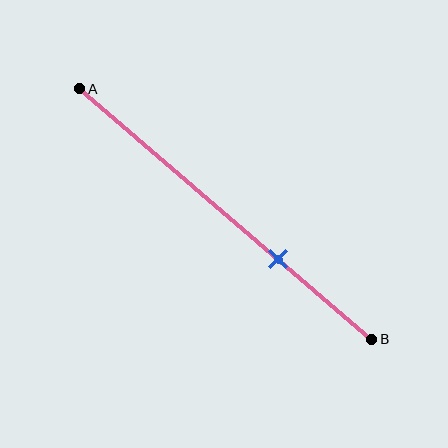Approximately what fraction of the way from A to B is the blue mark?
The blue mark is approximately 70% of the way from A to B.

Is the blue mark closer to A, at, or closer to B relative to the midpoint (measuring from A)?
The blue mark is closer to point B than the midpoint of segment AB.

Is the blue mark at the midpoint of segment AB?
No, the mark is at about 70% from A, not at the 50% midpoint.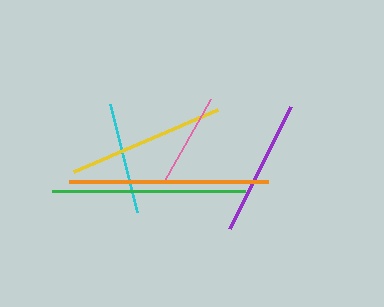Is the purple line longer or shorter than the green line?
The green line is longer than the purple line.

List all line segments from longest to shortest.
From longest to shortest: orange, green, yellow, purple, cyan, pink.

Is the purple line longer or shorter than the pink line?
The purple line is longer than the pink line.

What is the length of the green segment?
The green segment is approximately 193 pixels long.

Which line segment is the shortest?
The pink line is the shortest at approximately 95 pixels.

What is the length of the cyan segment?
The cyan segment is approximately 111 pixels long.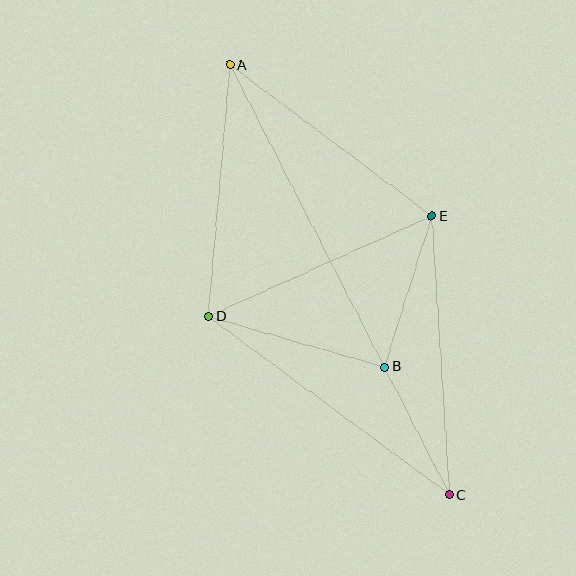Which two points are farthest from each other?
Points A and C are farthest from each other.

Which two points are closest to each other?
Points B and C are closest to each other.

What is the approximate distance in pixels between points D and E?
The distance between D and E is approximately 245 pixels.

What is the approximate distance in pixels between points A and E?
The distance between A and E is approximately 252 pixels.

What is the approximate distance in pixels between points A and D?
The distance between A and D is approximately 252 pixels.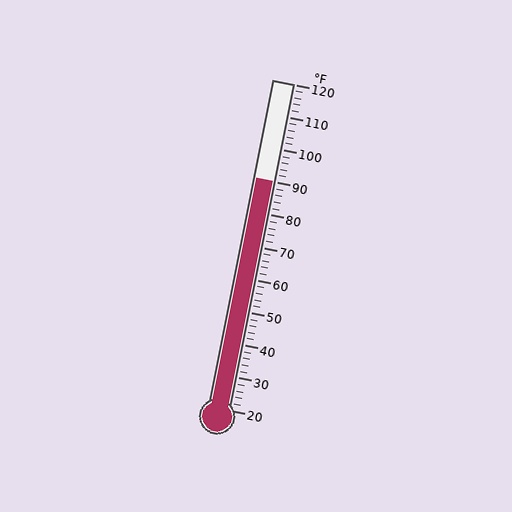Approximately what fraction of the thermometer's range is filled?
The thermometer is filled to approximately 70% of its range.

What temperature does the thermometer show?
The thermometer shows approximately 90°F.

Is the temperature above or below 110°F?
The temperature is below 110°F.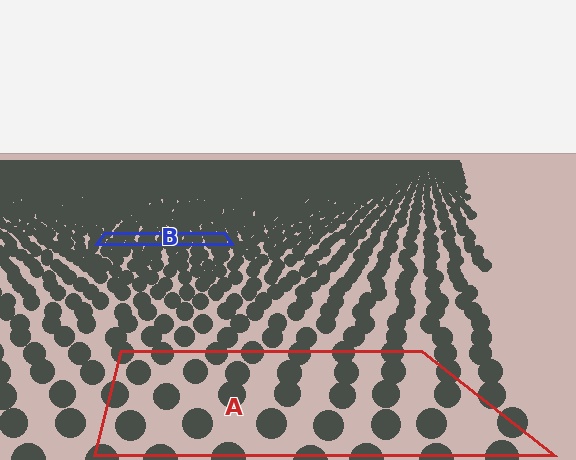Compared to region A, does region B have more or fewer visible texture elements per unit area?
Region B has more texture elements per unit area — they are packed more densely because it is farther away.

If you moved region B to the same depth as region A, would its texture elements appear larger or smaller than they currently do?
They would appear larger. At a closer depth, the same texture elements are projected at a bigger on-screen size.